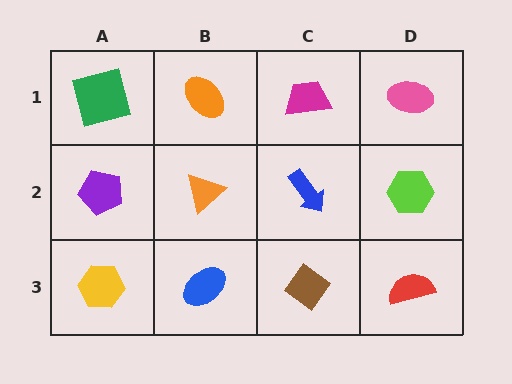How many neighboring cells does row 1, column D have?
2.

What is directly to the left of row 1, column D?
A magenta trapezoid.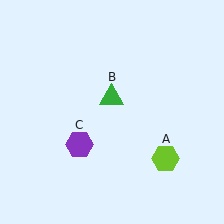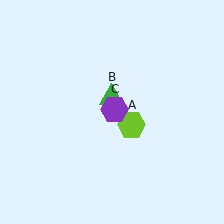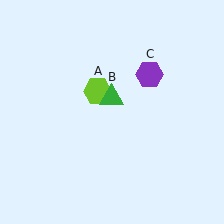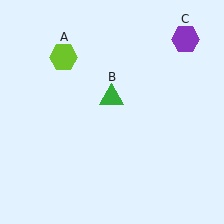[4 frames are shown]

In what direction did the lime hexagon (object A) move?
The lime hexagon (object A) moved up and to the left.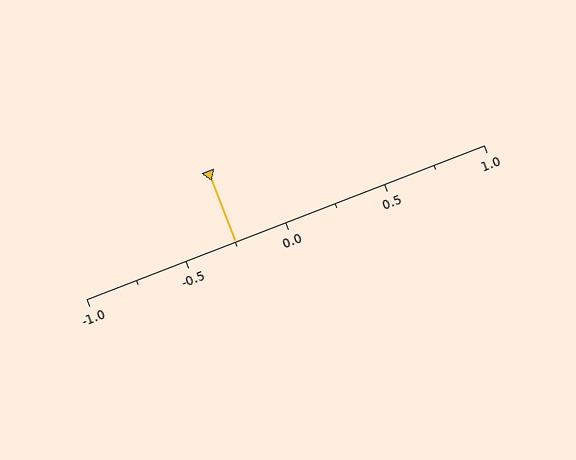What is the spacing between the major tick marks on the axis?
The major ticks are spaced 0.5 apart.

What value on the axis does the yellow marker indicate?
The marker indicates approximately -0.25.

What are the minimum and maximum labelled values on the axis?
The axis runs from -1.0 to 1.0.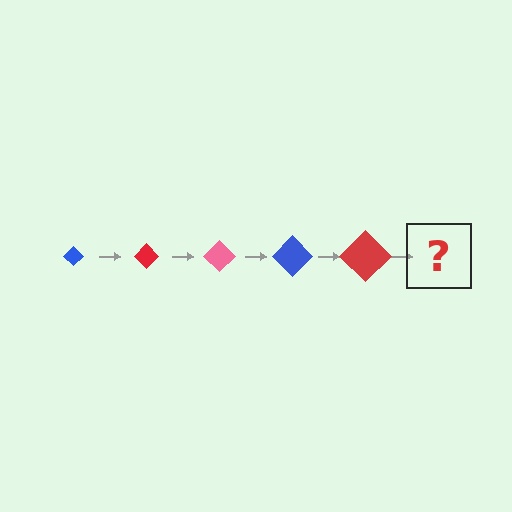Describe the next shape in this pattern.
It should be a pink diamond, larger than the previous one.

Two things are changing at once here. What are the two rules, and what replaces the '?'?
The two rules are that the diamond grows larger each step and the color cycles through blue, red, and pink. The '?' should be a pink diamond, larger than the previous one.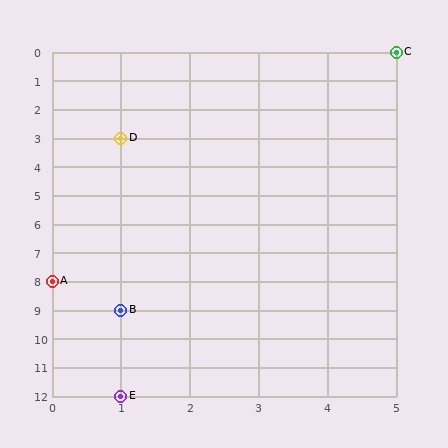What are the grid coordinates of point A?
Point A is at grid coordinates (0, 8).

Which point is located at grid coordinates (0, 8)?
Point A is at (0, 8).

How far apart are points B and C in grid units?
Points B and C are 4 columns and 9 rows apart (about 9.8 grid units diagonally).